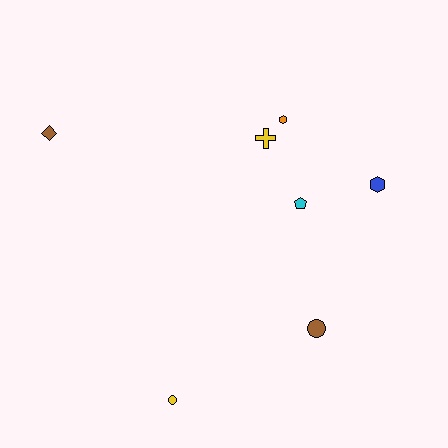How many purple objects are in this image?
There are no purple objects.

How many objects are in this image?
There are 7 objects.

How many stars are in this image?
There are no stars.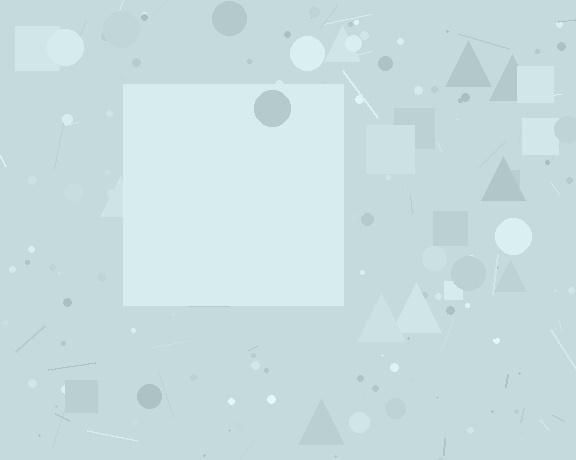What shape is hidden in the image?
A square is hidden in the image.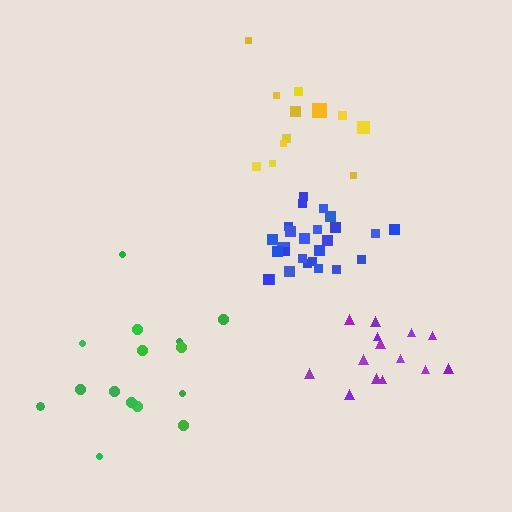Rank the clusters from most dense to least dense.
blue, purple, yellow, green.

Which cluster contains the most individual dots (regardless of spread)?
Blue (27).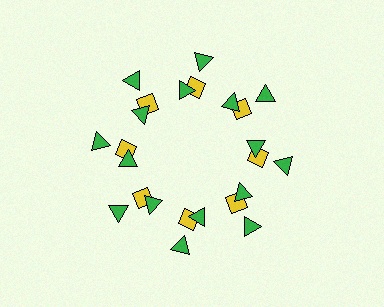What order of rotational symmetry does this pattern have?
This pattern has 8-fold rotational symmetry.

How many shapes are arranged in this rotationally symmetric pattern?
There are 24 shapes, arranged in 8 groups of 3.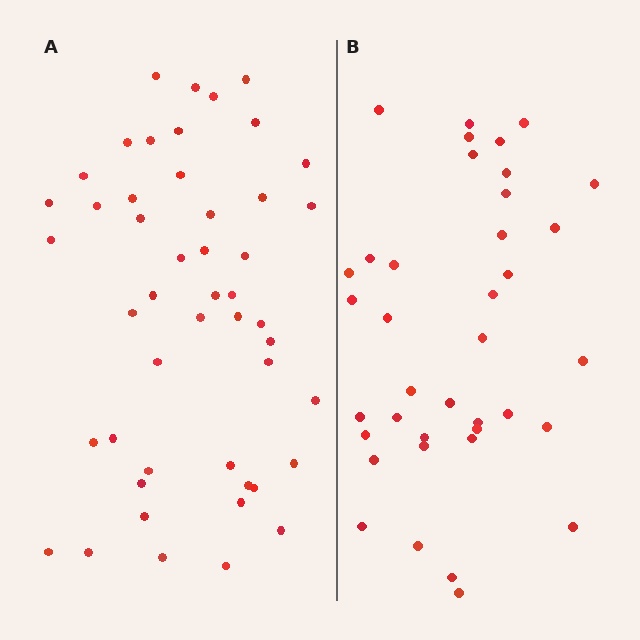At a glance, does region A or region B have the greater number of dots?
Region A (the left region) has more dots.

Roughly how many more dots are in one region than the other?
Region A has roughly 10 or so more dots than region B.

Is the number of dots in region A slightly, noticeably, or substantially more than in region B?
Region A has noticeably more, but not dramatically so. The ratio is roughly 1.3 to 1.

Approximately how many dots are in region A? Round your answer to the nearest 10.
About 50 dots. (The exact count is 48, which rounds to 50.)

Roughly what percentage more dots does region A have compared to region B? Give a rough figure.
About 25% more.